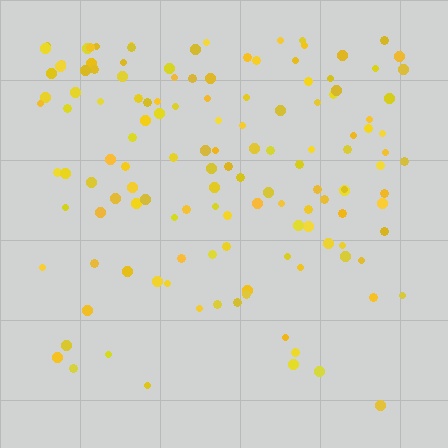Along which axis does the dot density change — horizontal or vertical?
Vertical.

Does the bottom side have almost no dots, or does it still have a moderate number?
Still a moderate number, just noticeably fewer than the top.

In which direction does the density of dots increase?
From bottom to top, with the top side densest.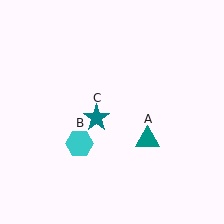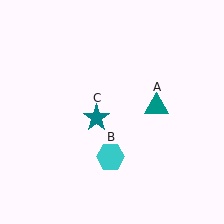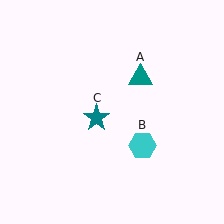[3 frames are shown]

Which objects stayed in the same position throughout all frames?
Teal star (object C) remained stationary.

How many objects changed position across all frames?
2 objects changed position: teal triangle (object A), cyan hexagon (object B).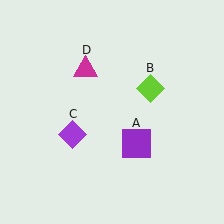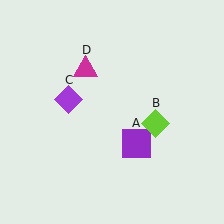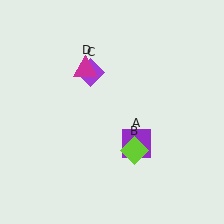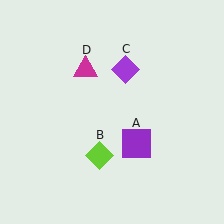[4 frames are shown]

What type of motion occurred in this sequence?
The lime diamond (object B), purple diamond (object C) rotated clockwise around the center of the scene.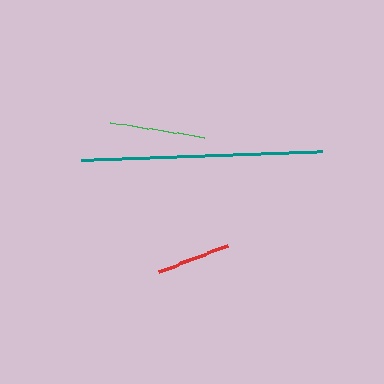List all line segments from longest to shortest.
From longest to shortest: teal, green, red.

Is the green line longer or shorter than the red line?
The green line is longer than the red line.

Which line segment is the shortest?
The red line is the shortest at approximately 74 pixels.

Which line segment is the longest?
The teal line is the longest at approximately 241 pixels.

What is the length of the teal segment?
The teal segment is approximately 241 pixels long.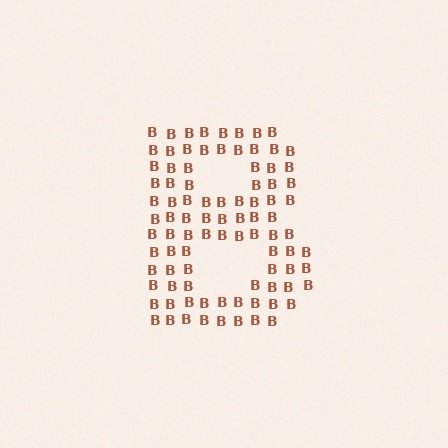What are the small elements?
The small elements are letter B's.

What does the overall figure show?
The overall figure shows the letter B.